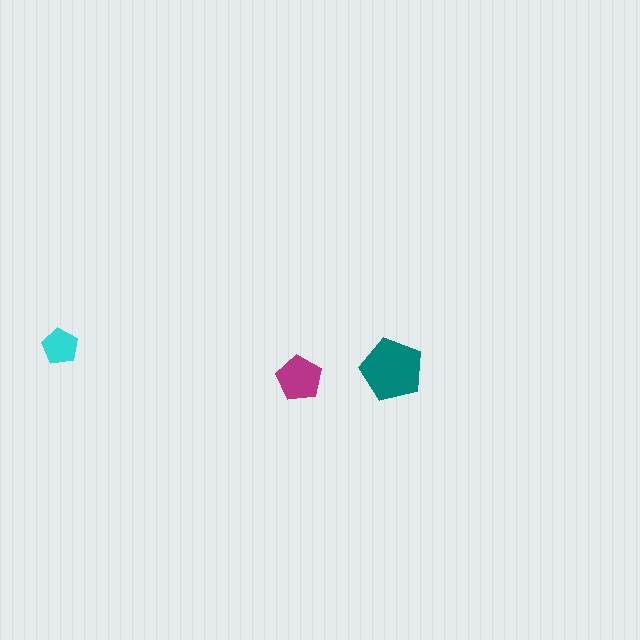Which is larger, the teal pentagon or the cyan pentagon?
The teal one.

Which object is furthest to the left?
The cyan pentagon is leftmost.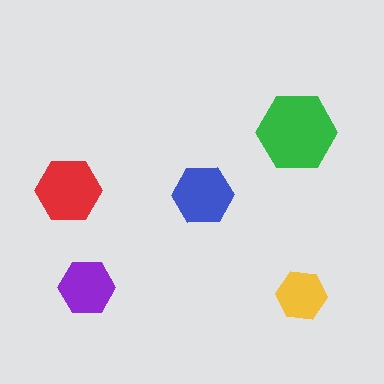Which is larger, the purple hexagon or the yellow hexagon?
The purple one.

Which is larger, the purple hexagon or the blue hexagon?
The blue one.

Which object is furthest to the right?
The yellow hexagon is rightmost.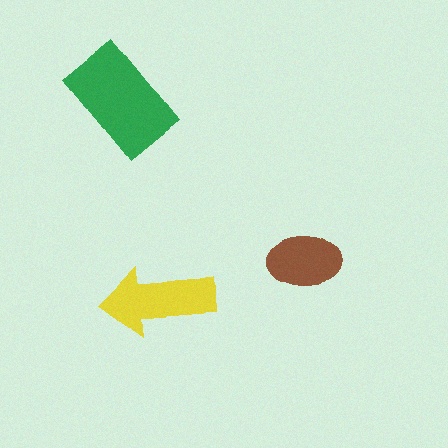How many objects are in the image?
There are 3 objects in the image.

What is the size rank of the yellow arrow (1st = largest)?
2nd.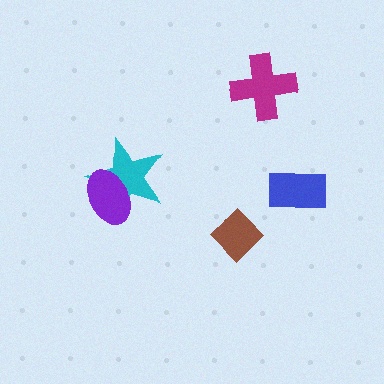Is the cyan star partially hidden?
Yes, it is partially covered by another shape.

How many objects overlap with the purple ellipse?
1 object overlaps with the purple ellipse.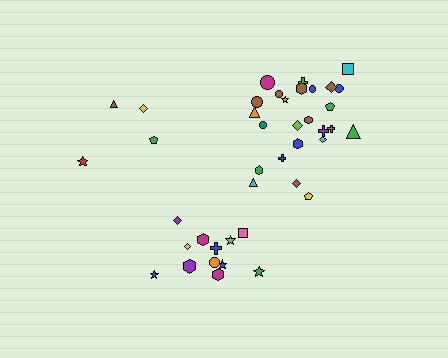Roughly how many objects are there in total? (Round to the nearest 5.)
Roughly 40 objects in total.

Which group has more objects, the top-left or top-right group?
The top-right group.